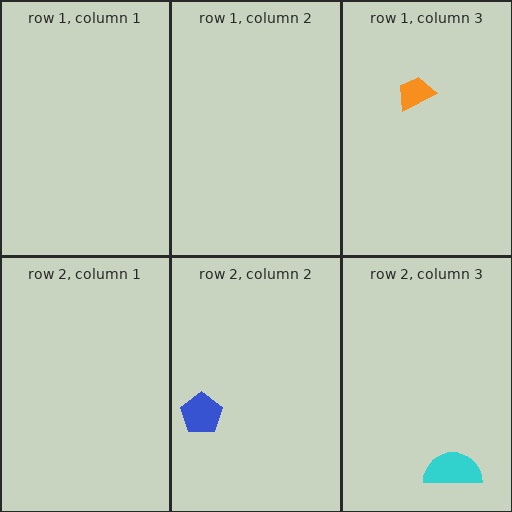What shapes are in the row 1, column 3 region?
The orange trapezoid.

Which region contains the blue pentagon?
The row 2, column 2 region.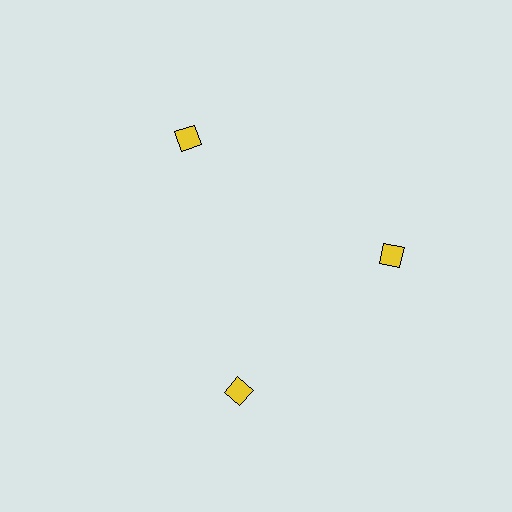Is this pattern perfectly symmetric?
No. The 3 yellow diamonds are arranged in a ring, but one element near the 7 o'clock position is rotated out of alignment along the ring, breaking the 3-fold rotational symmetry.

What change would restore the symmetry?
The symmetry would be restored by rotating it back into even spacing with its neighbors so that all 3 diamonds sit at equal angles and equal distance from the center.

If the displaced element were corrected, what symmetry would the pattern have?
It would have 3-fold rotational symmetry — the pattern would map onto itself every 120 degrees.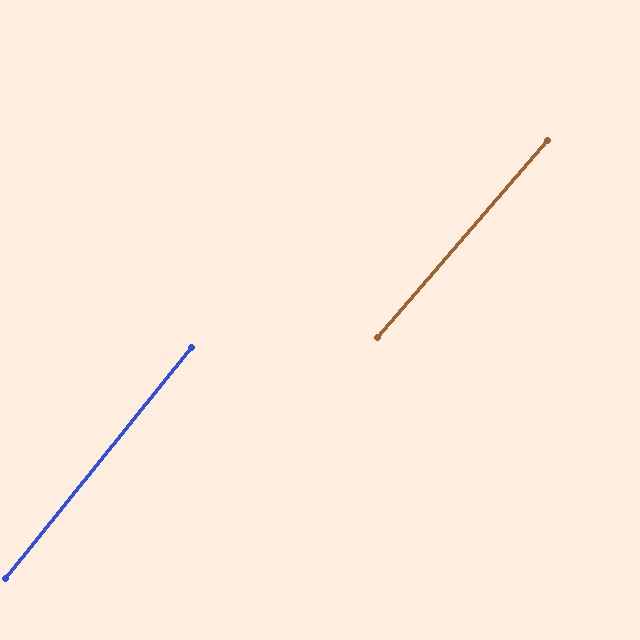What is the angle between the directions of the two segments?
Approximately 2 degrees.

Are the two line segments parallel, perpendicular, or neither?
Parallel — their directions differ by only 1.9°.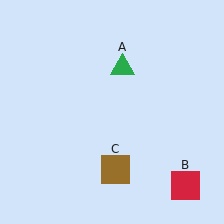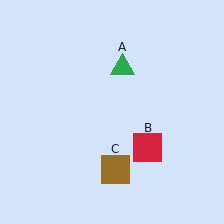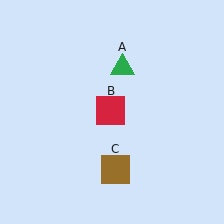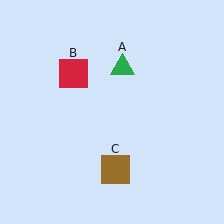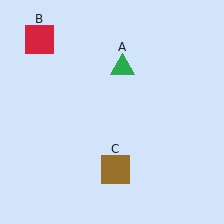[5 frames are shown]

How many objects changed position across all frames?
1 object changed position: red square (object B).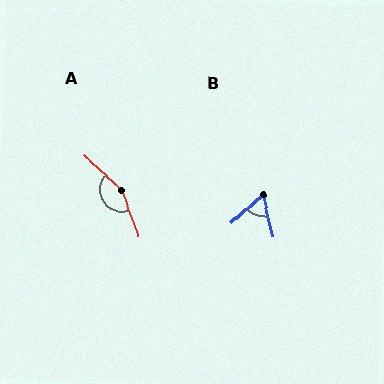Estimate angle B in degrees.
Approximately 61 degrees.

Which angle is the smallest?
B, at approximately 61 degrees.